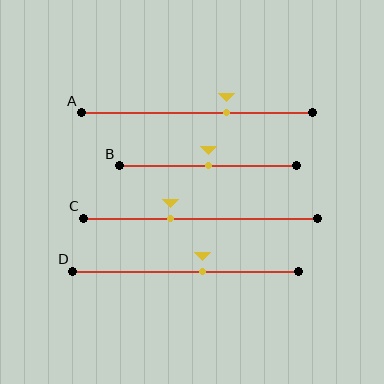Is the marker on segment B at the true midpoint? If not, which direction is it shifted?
Yes, the marker on segment B is at the true midpoint.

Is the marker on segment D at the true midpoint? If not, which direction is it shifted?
No, the marker on segment D is shifted to the right by about 7% of the segment length.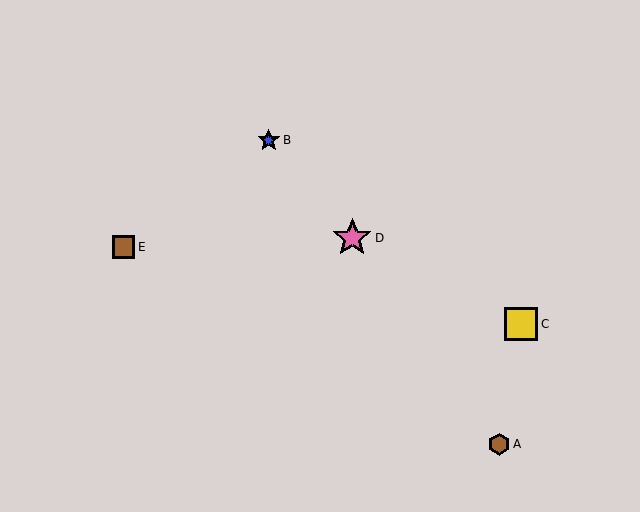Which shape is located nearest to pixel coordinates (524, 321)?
The yellow square (labeled C) at (521, 324) is nearest to that location.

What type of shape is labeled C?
Shape C is a yellow square.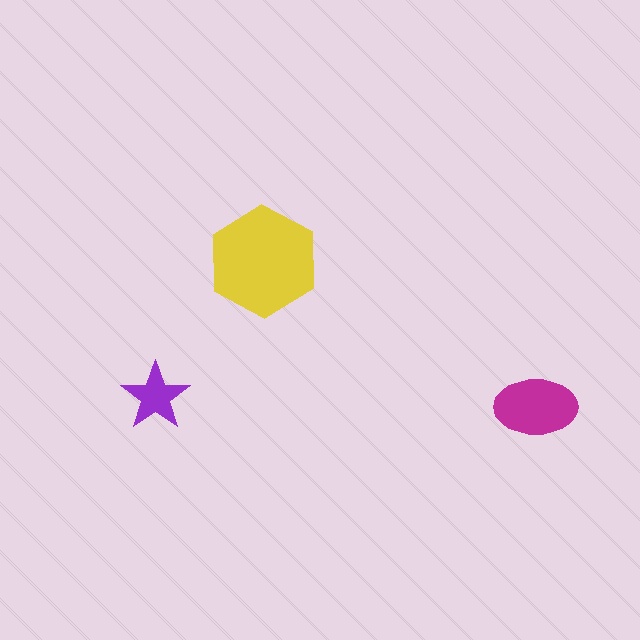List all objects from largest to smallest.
The yellow hexagon, the magenta ellipse, the purple star.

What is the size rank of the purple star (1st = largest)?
3rd.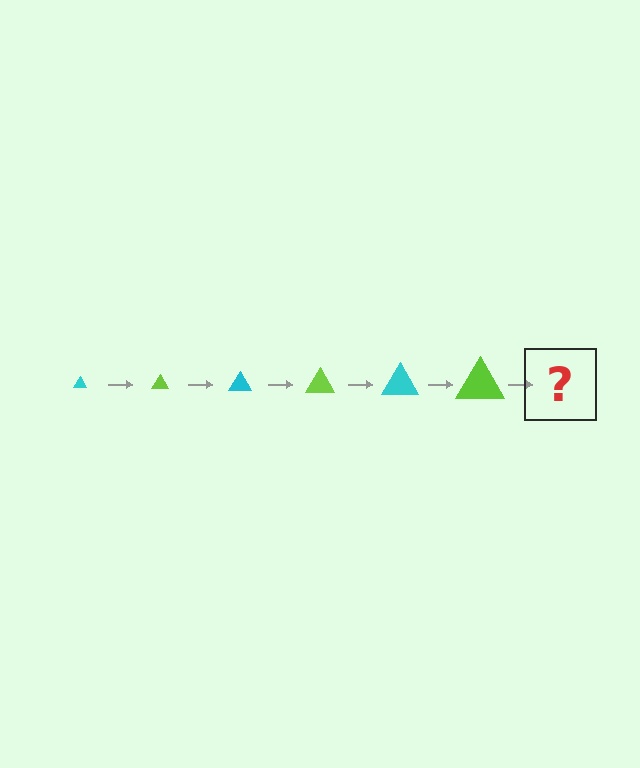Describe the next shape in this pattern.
It should be a cyan triangle, larger than the previous one.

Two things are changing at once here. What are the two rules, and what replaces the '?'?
The two rules are that the triangle grows larger each step and the color cycles through cyan and lime. The '?' should be a cyan triangle, larger than the previous one.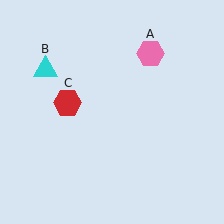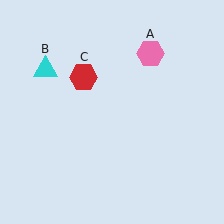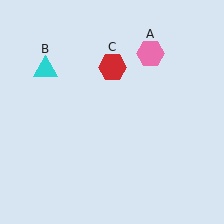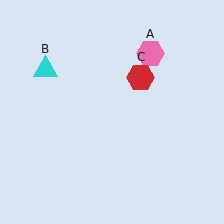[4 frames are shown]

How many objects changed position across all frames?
1 object changed position: red hexagon (object C).